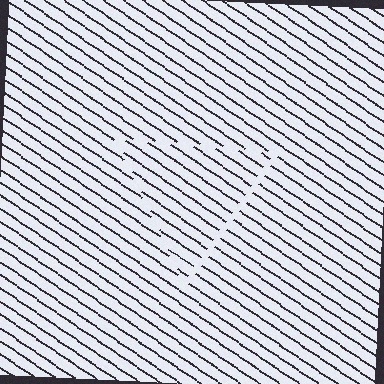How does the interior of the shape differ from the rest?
The interior of the shape contains the same grating, shifted by half a period — the contour is defined by the phase discontinuity where line-ends from the inner and outer gratings abut.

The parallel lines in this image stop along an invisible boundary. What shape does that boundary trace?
An illusory triangle. The interior of the shape contains the same grating, shifted by half a period — the contour is defined by the phase discontinuity where line-ends from the inner and outer gratings abut.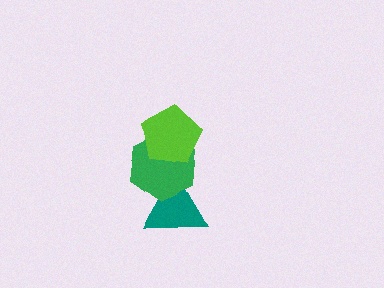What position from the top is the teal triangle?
The teal triangle is 3rd from the top.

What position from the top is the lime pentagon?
The lime pentagon is 1st from the top.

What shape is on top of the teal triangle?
The green hexagon is on top of the teal triangle.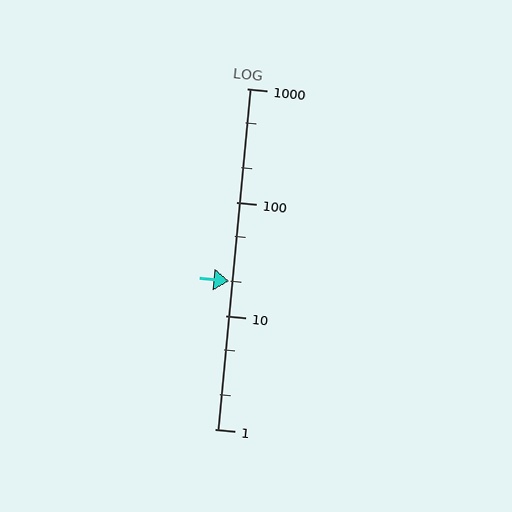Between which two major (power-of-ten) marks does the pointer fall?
The pointer is between 10 and 100.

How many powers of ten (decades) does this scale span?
The scale spans 3 decades, from 1 to 1000.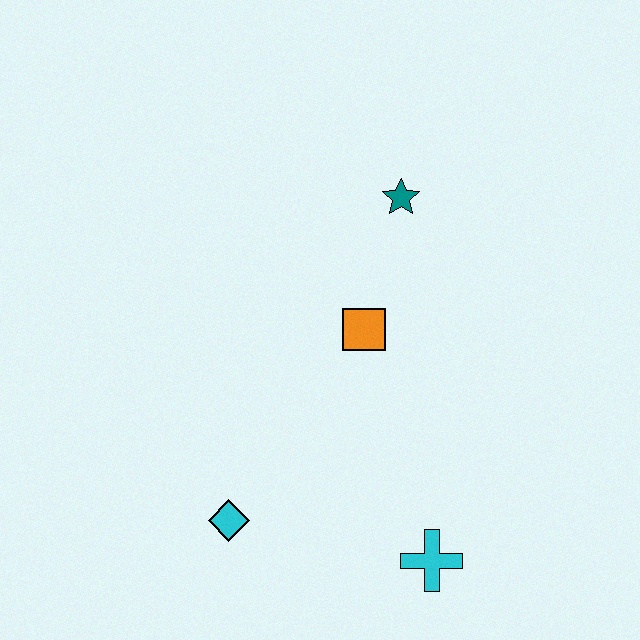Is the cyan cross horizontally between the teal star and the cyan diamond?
No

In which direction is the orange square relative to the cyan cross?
The orange square is above the cyan cross.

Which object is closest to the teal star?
The orange square is closest to the teal star.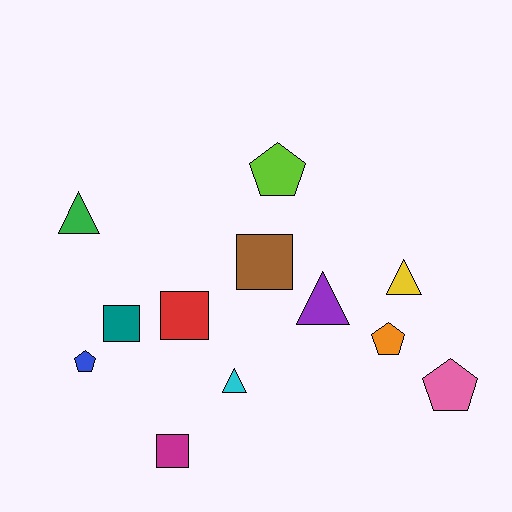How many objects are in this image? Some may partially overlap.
There are 12 objects.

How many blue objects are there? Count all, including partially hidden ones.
There is 1 blue object.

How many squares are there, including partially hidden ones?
There are 4 squares.